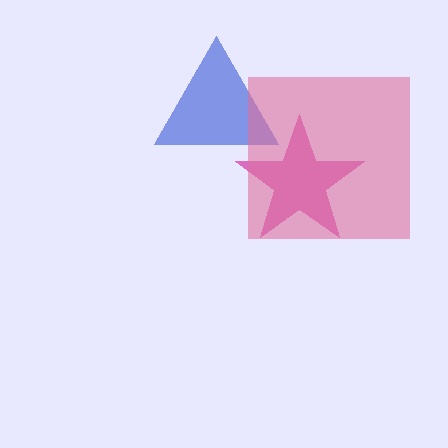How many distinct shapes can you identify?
There are 3 distinct shapes: a magenta star, a blue triangle, a pink square.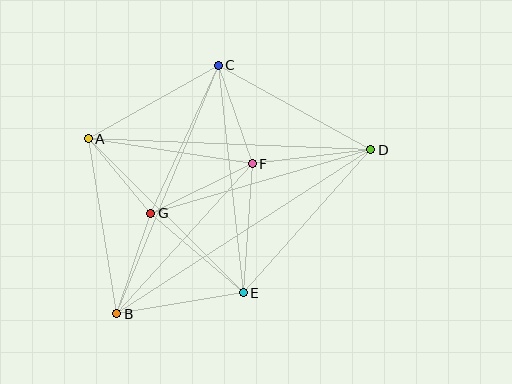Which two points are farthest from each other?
Points B and D are farthest from each other.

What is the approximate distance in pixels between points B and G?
The distance between B and G is approximately 106 pixels.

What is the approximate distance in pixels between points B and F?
The distance between B and F is approximately 202 pixels.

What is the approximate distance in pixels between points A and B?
The distance between A and B is approximately 178 pixels.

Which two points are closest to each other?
Points A and G are closest to each other.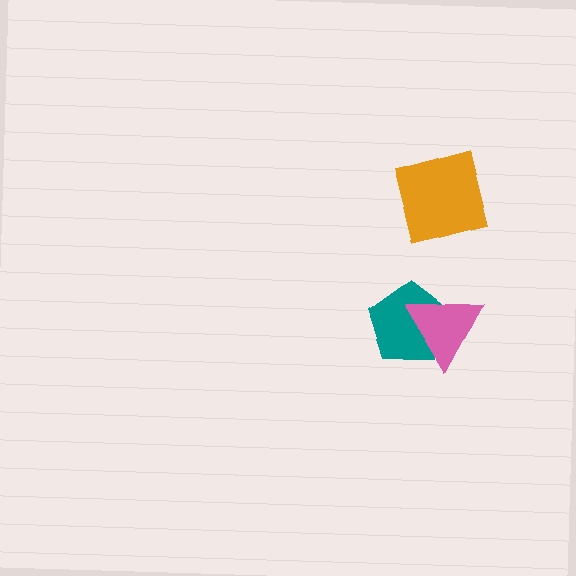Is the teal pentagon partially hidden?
Yes, it is partially covered by another shape.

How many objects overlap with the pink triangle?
1 object overlaps with the pink triangle.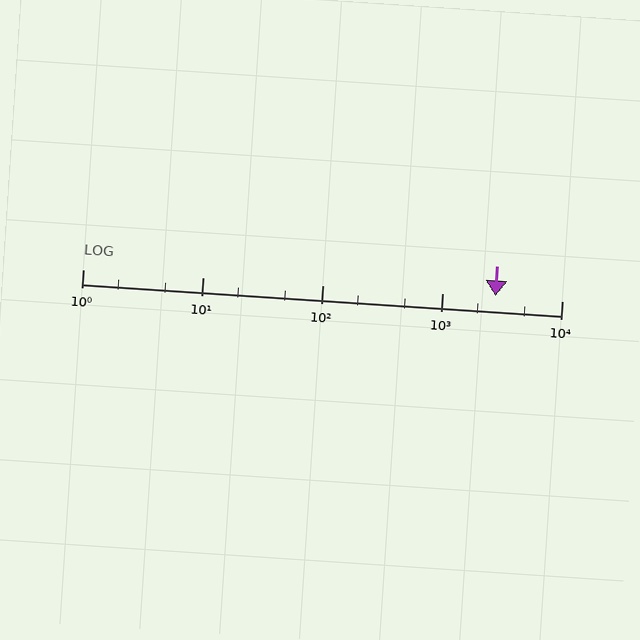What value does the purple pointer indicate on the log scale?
The pointer indicates approximately 2800.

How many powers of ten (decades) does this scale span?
The scale spans 4 decades, from 1 to 10000.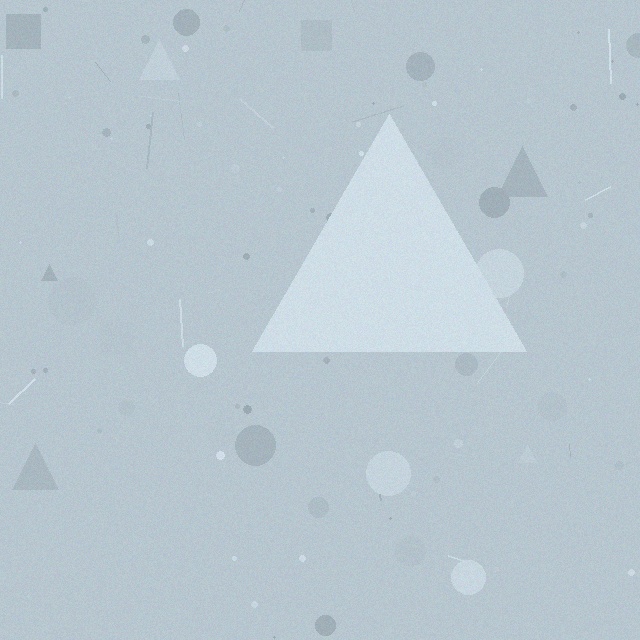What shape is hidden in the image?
A triangle is hidden in the image.